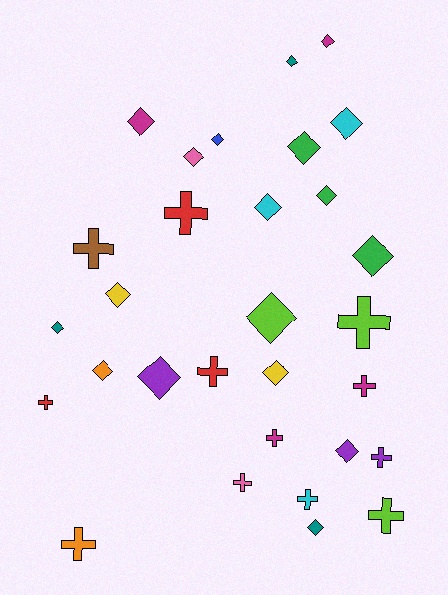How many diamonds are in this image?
There are 18 diamonds.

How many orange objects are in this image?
There are 2 orange objects.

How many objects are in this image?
There are 30 objects.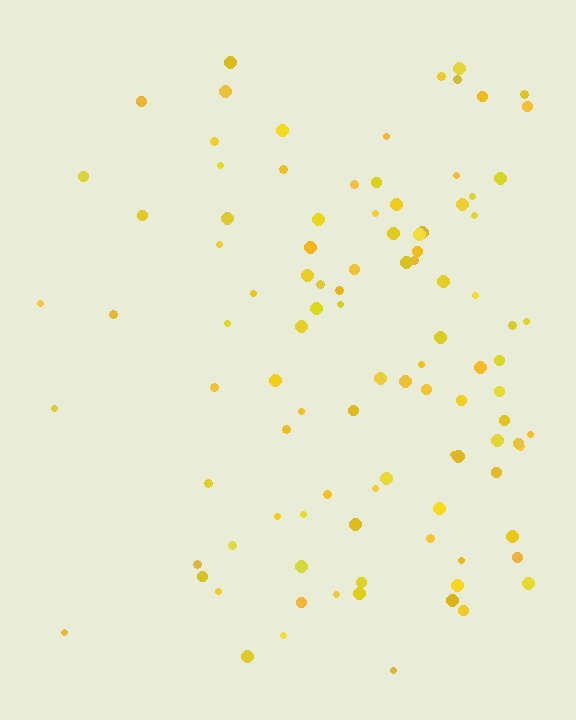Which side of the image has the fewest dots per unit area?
The left.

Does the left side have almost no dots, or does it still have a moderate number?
Still a moderate number, just noticeably fewer than the right.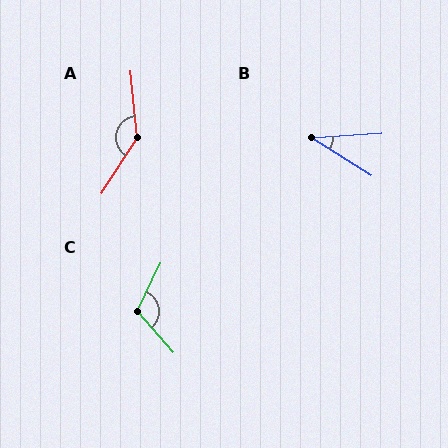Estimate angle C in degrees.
Approximately 112 degrees.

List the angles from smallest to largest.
B (36°), C (112°), A (142°).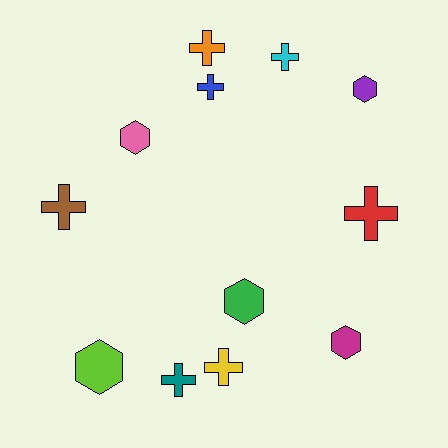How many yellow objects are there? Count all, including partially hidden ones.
There is 1 yellow object.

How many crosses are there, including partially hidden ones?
There are 7 crosses.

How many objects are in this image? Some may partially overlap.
There are 12 objects.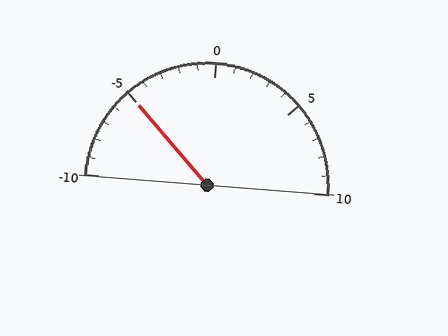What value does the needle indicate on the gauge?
The needle indicates approximately -5.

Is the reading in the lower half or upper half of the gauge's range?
The reading is in the lower half of the range (-10 to 10).